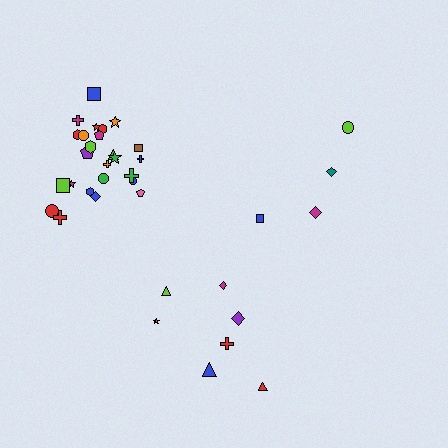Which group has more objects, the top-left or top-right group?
The top-left group.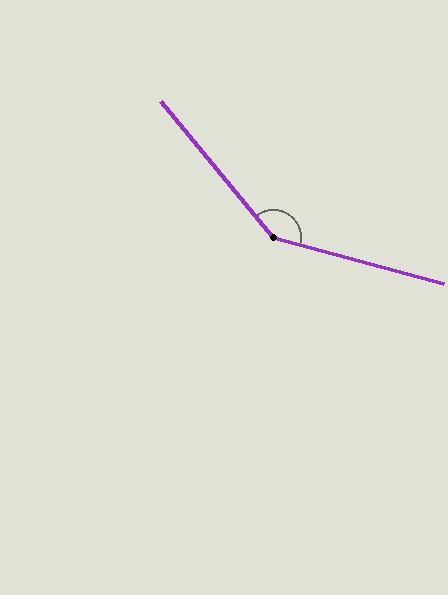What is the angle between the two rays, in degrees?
Approximately 145 degrees.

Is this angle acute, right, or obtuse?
It is obtuse.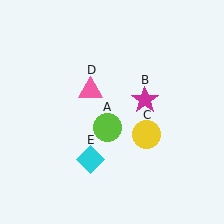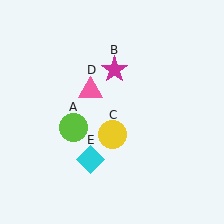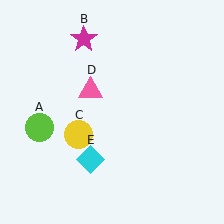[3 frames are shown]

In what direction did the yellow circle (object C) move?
The yellow circle (object C) moved left.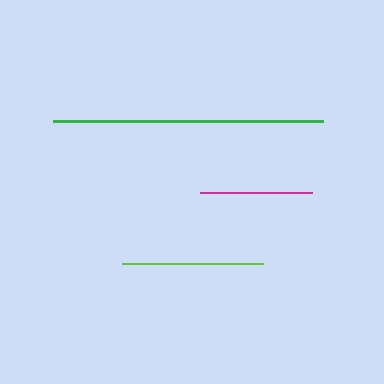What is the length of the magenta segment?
The magenta segment is approximately 112 pixels long.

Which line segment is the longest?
The green line is the longest at approximately 270 pixels.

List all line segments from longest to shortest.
From longest to shortest: green, lime, magenta.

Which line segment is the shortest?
The magenta line is the shortest at approximately 112 pixels.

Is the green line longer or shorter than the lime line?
The green line is longer than the lime line.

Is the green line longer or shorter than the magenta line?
The green line is longer than the magenta line.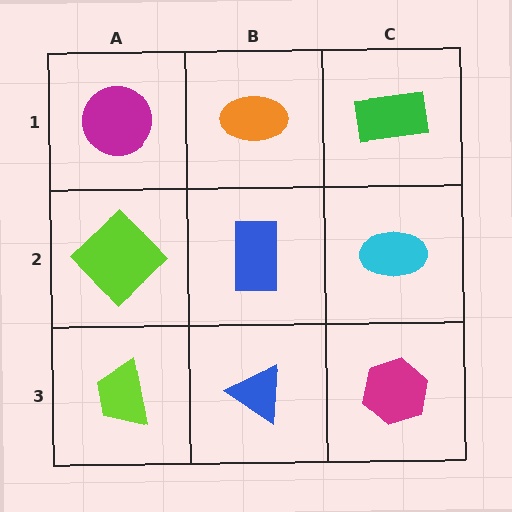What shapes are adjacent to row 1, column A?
A lime diamond (row 2, column A), an orange ellipse (row 1, column B).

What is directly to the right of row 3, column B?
A magenta hexagon.